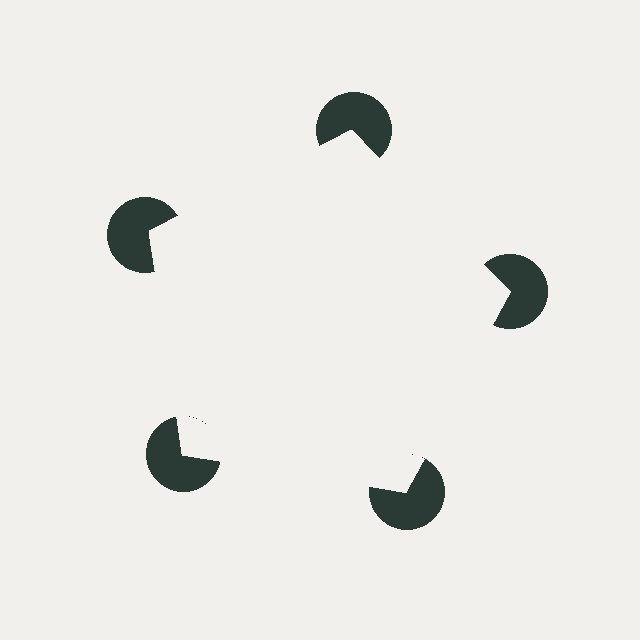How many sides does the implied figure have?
5 sides.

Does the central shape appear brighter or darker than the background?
It typically appears slightly brighter than the background, even though no actual brightness change is drawn.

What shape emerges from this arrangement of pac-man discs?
An illusory pentagon — its edges are inferred from the aligned wedge cuts in the pac-man discs, not physically drawn.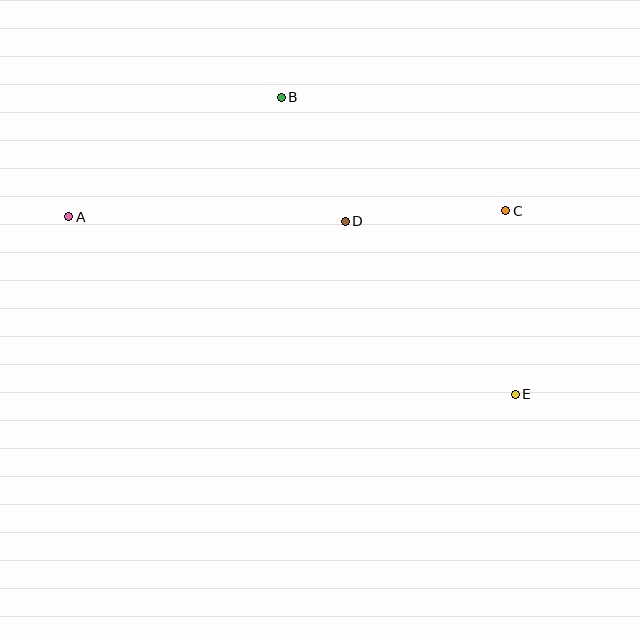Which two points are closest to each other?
Points B and D are closest to each other.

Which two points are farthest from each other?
Points A and E are farthest from each other.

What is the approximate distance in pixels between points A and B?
The distance between A and B is approximately 244 pixels.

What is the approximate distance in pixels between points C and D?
The distance between C and D is approximately 161 pixels.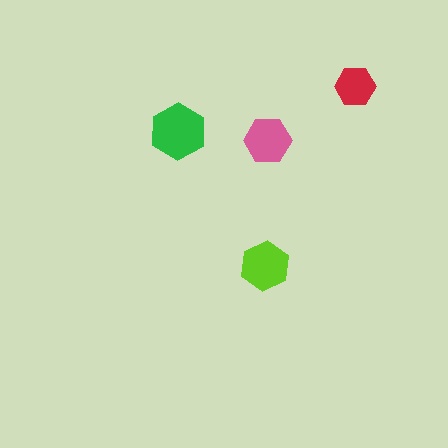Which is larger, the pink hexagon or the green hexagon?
The green one.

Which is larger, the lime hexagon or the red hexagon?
The lime one.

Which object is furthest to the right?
The red hexagon is rightmost.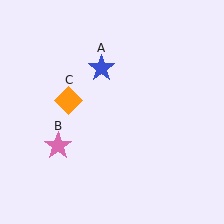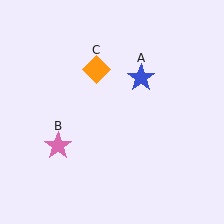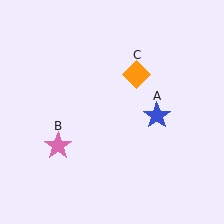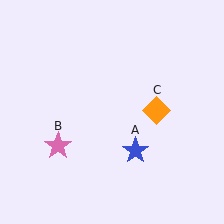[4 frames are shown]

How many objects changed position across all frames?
2 objects changed position: blue star (object A), orange diamond (object C).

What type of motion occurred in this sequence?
The blue star (object A), orange diamond (object C) rotated clockwise around the center of the scene.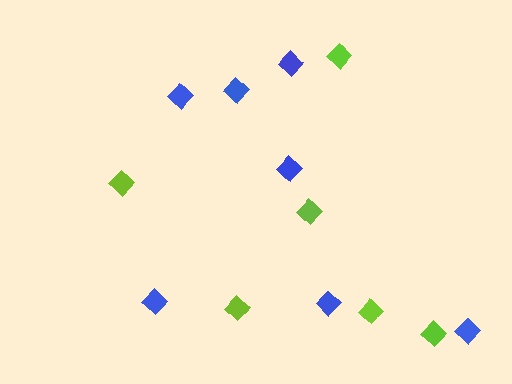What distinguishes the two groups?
There are 2 groups: one group of blue diamonds (7) and one group of lime diamonds (6).